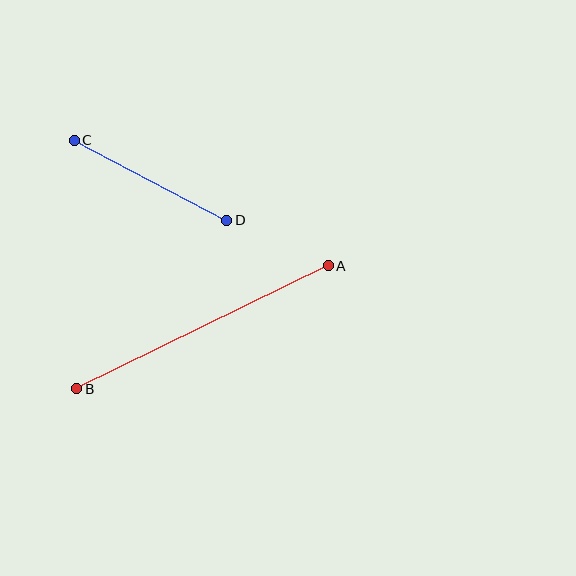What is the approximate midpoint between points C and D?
The midpoint is at approximately (151, 180) pixels.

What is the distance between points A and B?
The distance is approximately 280 pixels.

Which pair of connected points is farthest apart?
Points A and B are farthest apart.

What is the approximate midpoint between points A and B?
The midpoint is at approximately (202, 327) pixels.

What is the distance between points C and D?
The distance is approximately 172 pixels.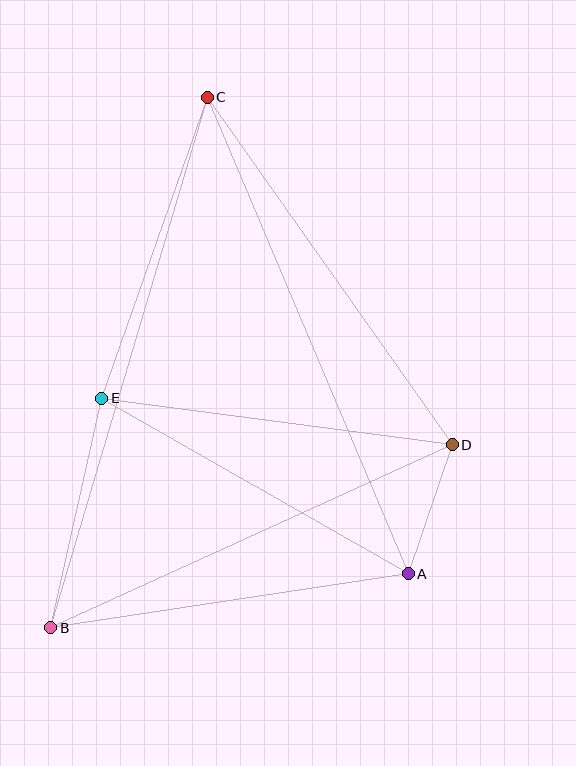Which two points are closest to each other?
Points A and D are closest to each other.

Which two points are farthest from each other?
Points B and C are farthest from each other.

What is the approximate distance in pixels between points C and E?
The distance between C and E is approximately 319 pixels.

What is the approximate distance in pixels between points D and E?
The distance between D and E is approximately 354 pixels.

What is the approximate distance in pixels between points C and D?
The distance between C and D is approximately 425 pixels.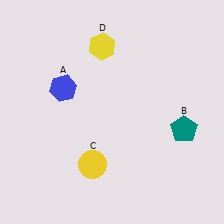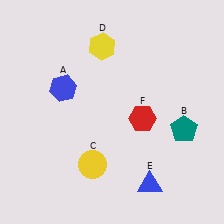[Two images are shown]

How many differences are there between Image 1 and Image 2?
There are 2 differences between the two images.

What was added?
A blue triangle (E), a red hexagon (F) were added in Image 2.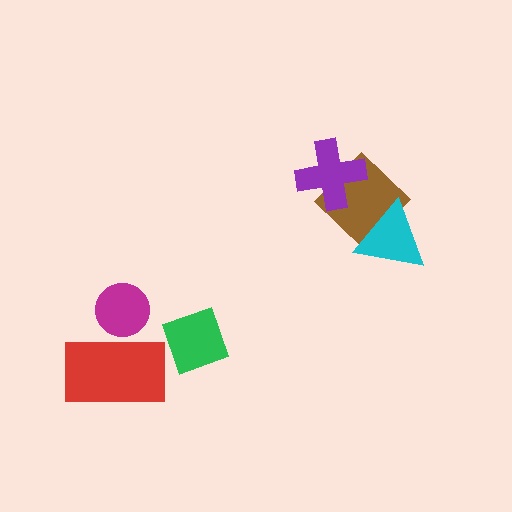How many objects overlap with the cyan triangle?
1 object overlaps with the cyan triangle.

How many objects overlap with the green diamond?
0 objects overlap with the green diamond.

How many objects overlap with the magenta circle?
1 object overlaps with the magenta circle.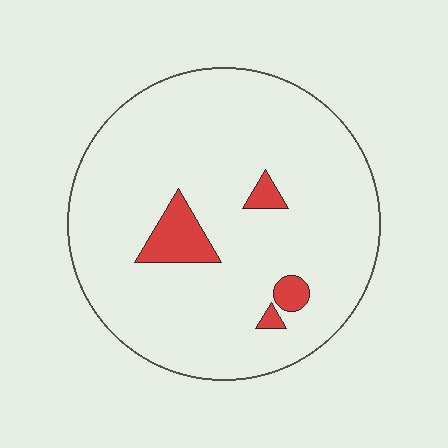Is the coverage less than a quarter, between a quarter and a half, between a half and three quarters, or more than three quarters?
Less than a quarter.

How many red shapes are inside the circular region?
4.